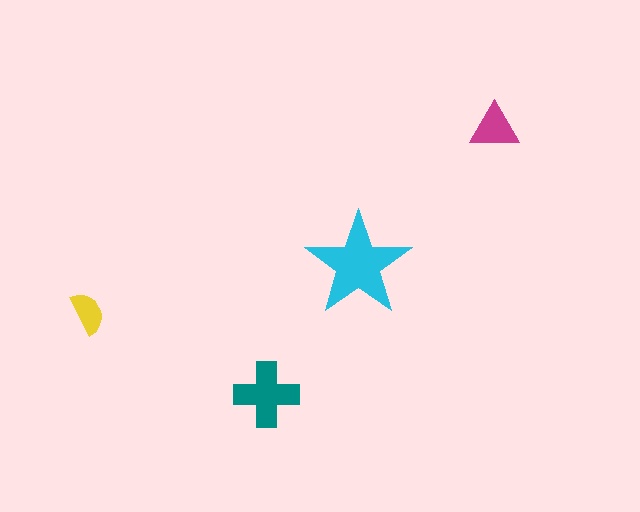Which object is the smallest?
The yellow semicircle.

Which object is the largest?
The cyan star.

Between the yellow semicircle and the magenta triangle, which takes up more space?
The magenta triangle.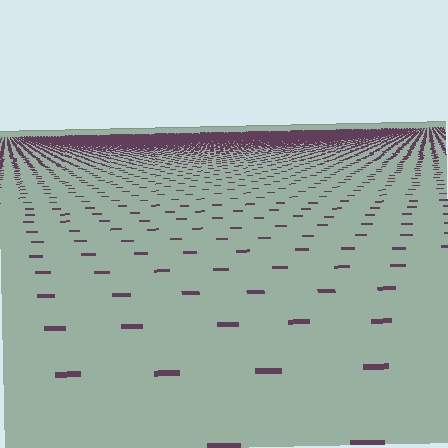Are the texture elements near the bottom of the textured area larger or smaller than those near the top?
Larger. Near the bottom, elements are closer to the viewer and appear at a bigger on-screen size.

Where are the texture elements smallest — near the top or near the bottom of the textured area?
Near the top.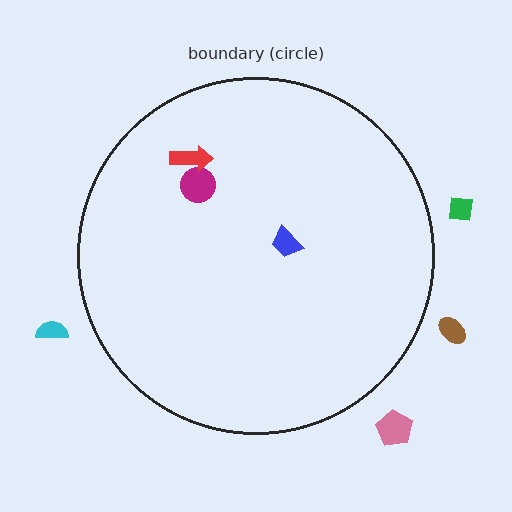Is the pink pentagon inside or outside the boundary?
Outside.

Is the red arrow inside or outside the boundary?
Inside.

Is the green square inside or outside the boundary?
Outside.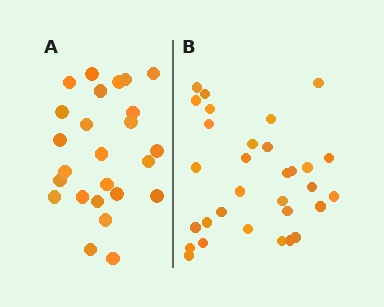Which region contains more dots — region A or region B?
Region B (the right region) has more dots.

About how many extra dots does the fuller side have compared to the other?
Region B has about 6 more dots than region A.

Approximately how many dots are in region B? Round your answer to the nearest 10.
About 30 dots. (The exact count is 31, which rounds to 30.)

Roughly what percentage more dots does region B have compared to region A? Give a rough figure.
About 25% more.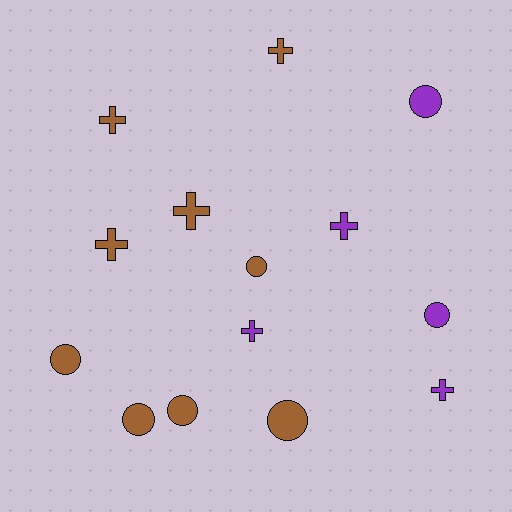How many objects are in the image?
There are 14 objects.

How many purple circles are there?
There are 2 purple circles.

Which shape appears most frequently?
Cross, with 7 objects.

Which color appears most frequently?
Brown, with 9 objects.